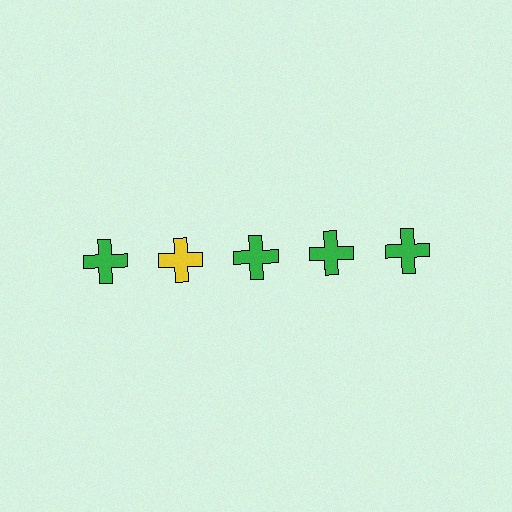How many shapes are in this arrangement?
There are 5 shapes arranged in a grid pattern.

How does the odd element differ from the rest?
It has a different color: yellow instead of green.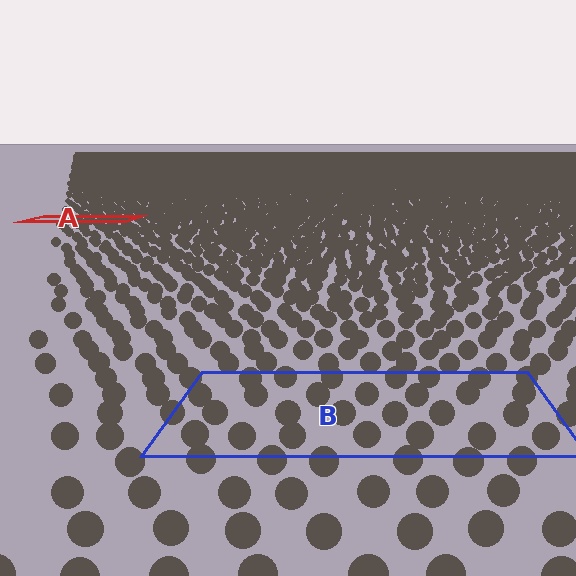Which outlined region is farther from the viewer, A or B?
Region A is farther from the viewer — the texture elements inside it appear smaller and more densely packed.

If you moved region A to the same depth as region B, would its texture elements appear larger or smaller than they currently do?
They would appear larger. At a closer depth, the same texture elements are projected at a bigger on-screen size.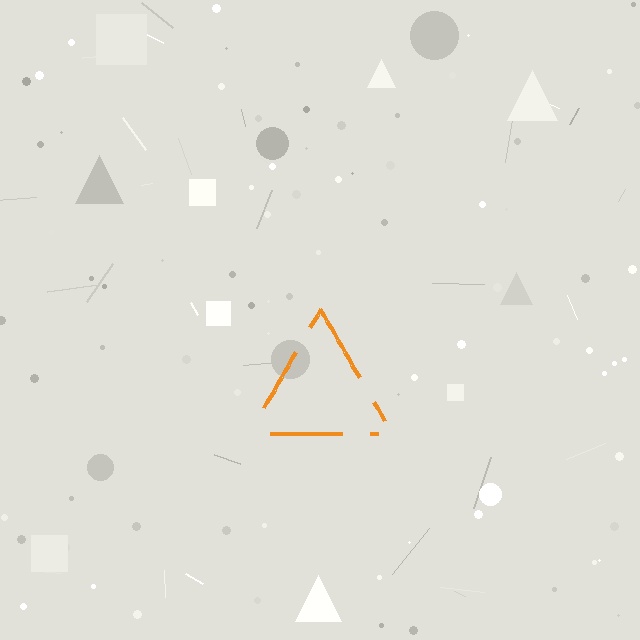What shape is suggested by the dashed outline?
The dashed outline suggests a triangle.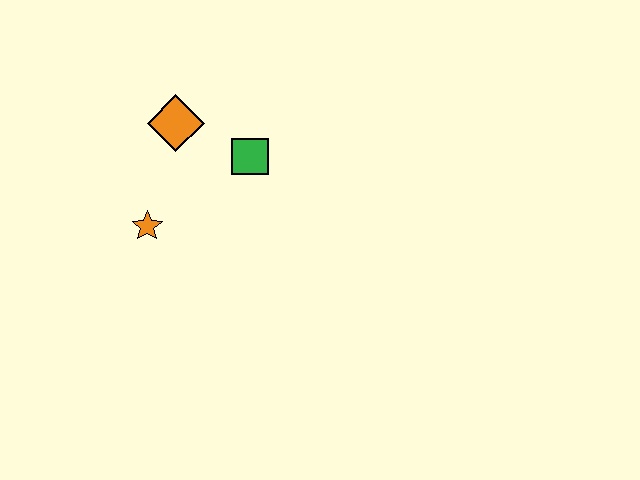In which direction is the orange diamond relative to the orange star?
The orange diamond is above the orange star.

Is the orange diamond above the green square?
Yes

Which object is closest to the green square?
The orange diamond is closest to the green square.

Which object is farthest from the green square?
The orange star is farthest from the green square.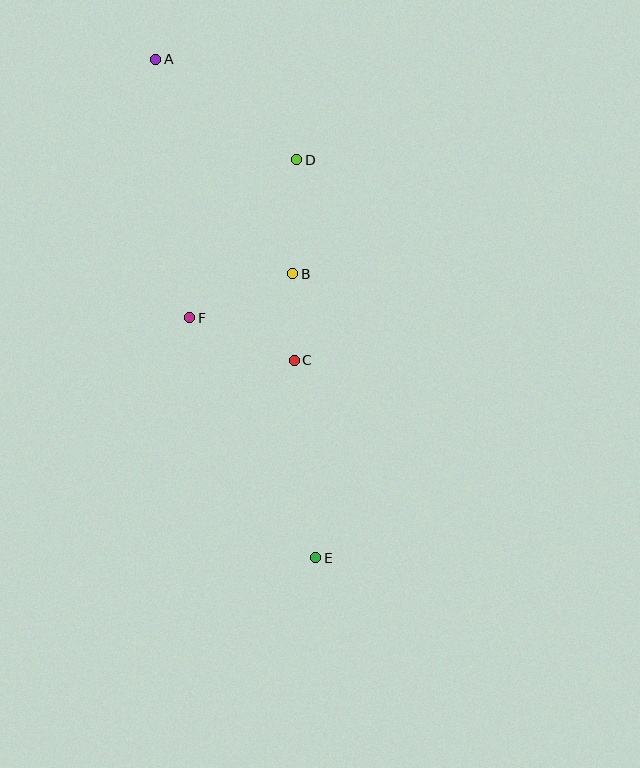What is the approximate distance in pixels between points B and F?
The distance between B and F is approximately 112 pixels.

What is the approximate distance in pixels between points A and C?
The distance between A and C is approximately 331 pixels.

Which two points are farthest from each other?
Points A and E are farthest from each other.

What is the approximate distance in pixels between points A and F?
The distance between A and F is approximately 261 pixels.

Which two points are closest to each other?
Points B and C are closest to each other.